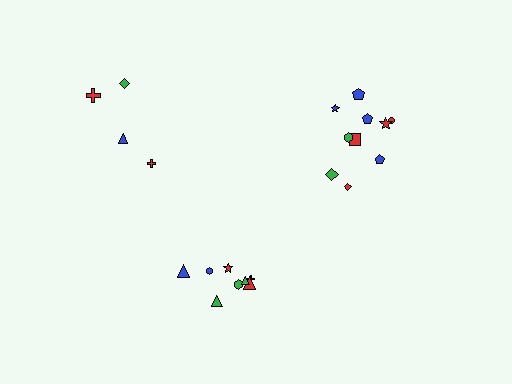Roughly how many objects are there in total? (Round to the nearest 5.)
Roughly 20 objects in total.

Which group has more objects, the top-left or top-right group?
The top-right group.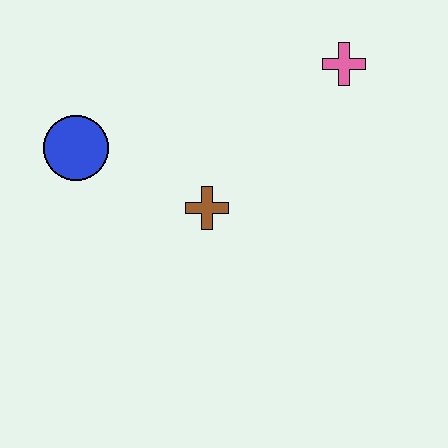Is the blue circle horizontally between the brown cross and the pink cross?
No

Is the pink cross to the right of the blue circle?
Yes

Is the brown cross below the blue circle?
Yes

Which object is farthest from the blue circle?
The pink cross is farthest from the blue circle.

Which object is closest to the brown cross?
The blue circle is closest to the brown cross.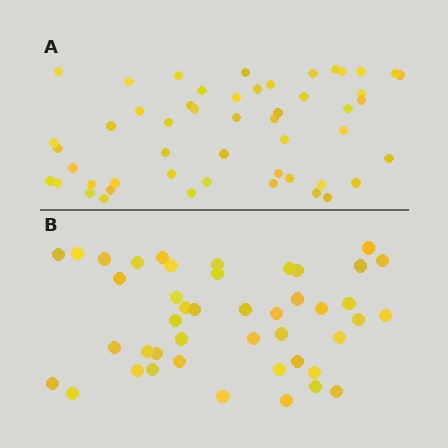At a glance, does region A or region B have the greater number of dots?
Region A (the top region) has more dots.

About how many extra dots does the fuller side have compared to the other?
Region A has roughly 8 or so more dots than region B.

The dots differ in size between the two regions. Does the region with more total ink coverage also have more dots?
No. Region B has more total ink coverage because its dots are larger, but region A actually contains more individual dots. Total area can be misleading — the number of items is what matters here.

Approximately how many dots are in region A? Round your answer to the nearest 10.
About 50 dots. (The exact count is 51, which rounds to 50.)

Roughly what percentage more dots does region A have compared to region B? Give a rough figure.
About 15% more.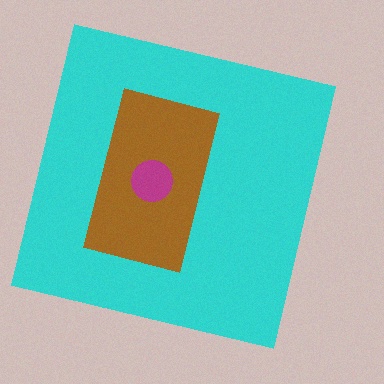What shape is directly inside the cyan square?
The brown rectangle.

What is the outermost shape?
The cyan square.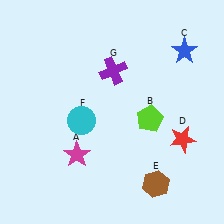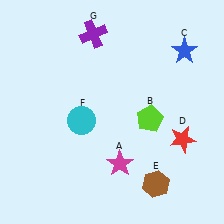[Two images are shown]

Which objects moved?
The objects that moved are: the magenta star (A), the purple cross (G).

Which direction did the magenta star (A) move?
The magenta star (A) moved right.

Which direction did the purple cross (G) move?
The purple cross (G) moved up.